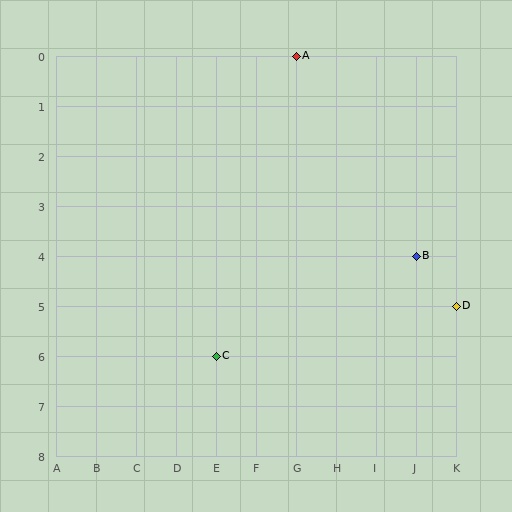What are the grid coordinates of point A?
Point A is at grid coordinates (G, 0).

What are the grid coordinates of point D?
Point D is at grid coordinates (K, 5).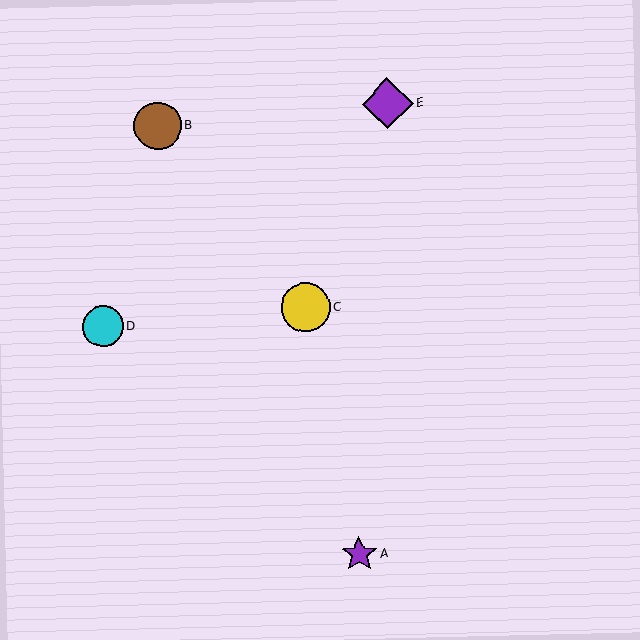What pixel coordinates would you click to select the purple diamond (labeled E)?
Click at (388, 103) to select the purple diamond E.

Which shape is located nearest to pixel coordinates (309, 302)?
The yellow circle (labeled C) at (306, 308) is nearest to that location.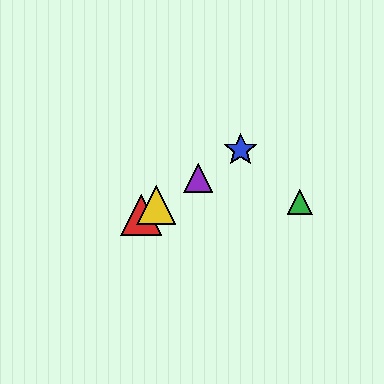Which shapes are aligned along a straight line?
The red triangle, the blue star, the yellow triangle, the purple triangle are aligned along a straight line.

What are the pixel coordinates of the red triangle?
The red triangle is at (141, 215).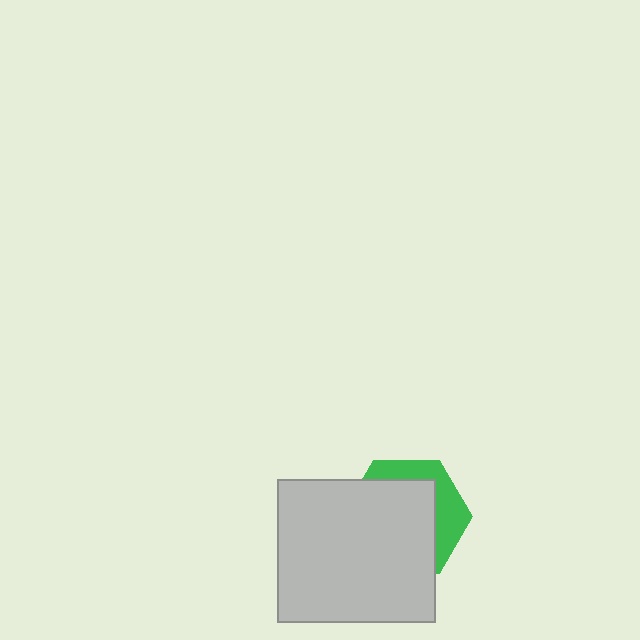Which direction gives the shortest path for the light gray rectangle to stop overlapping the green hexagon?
Moving toward the lower-left gives the shortest separation.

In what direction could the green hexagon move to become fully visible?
The green hexagon could move toward the upper-right. That would shift it out from behind the light gray rectangle entirely.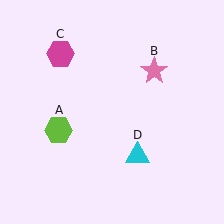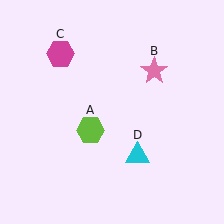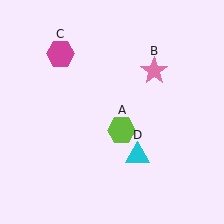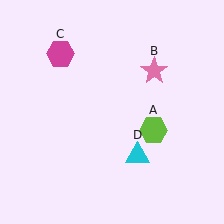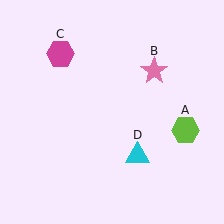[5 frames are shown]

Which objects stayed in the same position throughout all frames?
Pink star (object B) and magenta hexagon (object C) and cyan triangle (object D) remained stationary.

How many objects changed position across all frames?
1 object changed position: lime hexagon (object A).